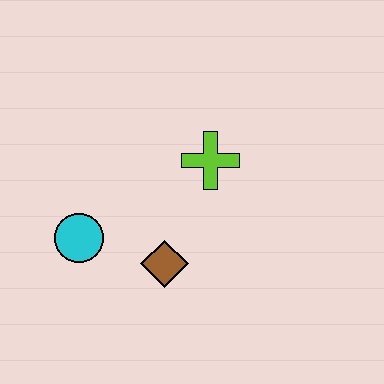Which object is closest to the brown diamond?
The cyan circle is closest to the brown diamond.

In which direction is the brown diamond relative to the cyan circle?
The brown diamond is to the right of the cyan circle.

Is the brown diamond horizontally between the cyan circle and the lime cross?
Yes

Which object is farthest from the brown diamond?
The lime cross is farthest from the brown diamond.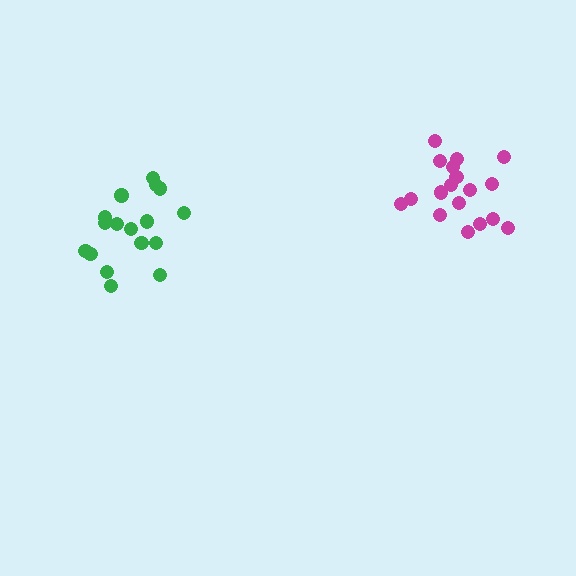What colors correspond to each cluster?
The clusters are colored: magenta, green.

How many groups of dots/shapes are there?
There are 2 groups.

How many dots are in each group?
Group 1: 18 dots, Group 2: 17 dots (35 total).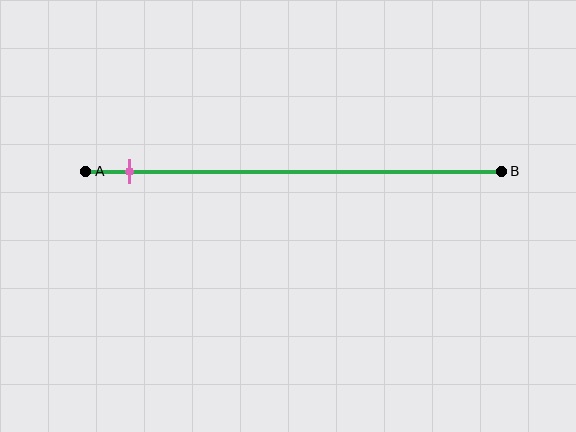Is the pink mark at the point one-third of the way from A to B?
No, the mark is at about 10% from A, not at the 33% one-third point.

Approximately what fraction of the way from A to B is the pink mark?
The pink mark is approximately 10% of the way from A to B.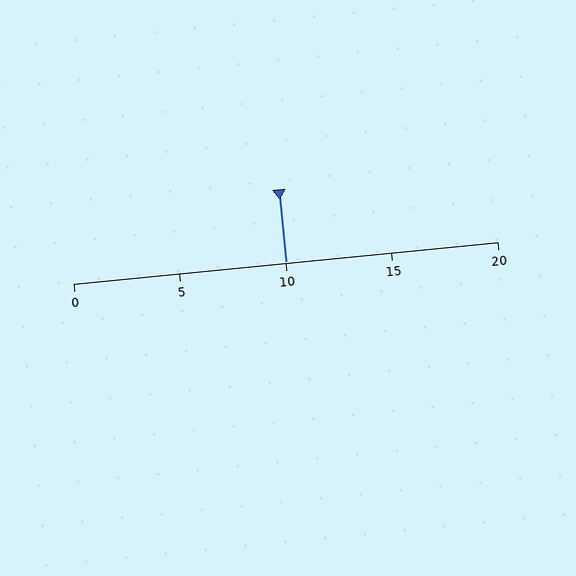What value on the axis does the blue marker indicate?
The marker indicates approximately 10.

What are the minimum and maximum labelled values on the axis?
The axis runs from 0 to 20.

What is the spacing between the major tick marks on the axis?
The major ticks are spaced 5 apart.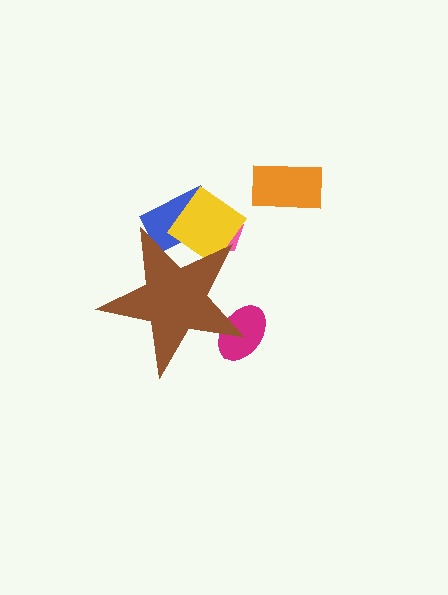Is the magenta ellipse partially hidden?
Yes, the magenta ellipse is partially hidden behind the brown star.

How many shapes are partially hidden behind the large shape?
4 shapes are partially hidden.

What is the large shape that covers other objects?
A brown star.